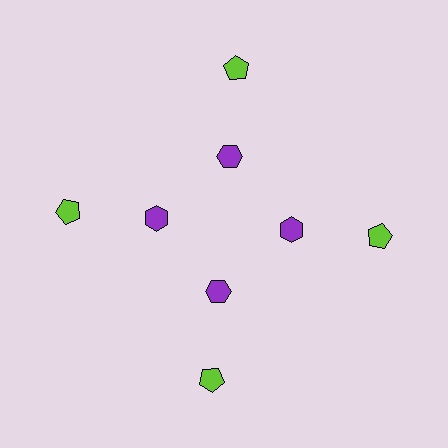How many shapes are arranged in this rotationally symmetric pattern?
There are 8 shapes, arranged in 4 groups of 2.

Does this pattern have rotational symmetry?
Yes, this pattern has 4-fold rotational symmetry. It looks the same after rotating 90 degrees around the center.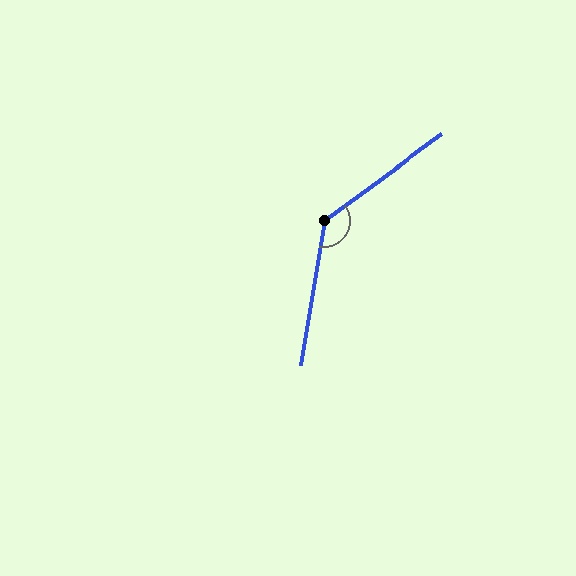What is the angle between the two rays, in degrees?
Approximately 135 degrees.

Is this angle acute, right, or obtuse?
It is obtuse.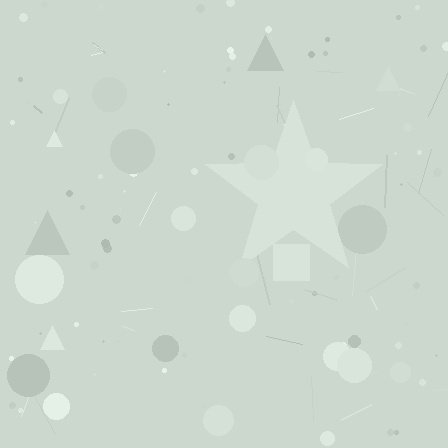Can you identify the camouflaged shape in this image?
The camouflaged shape is a star.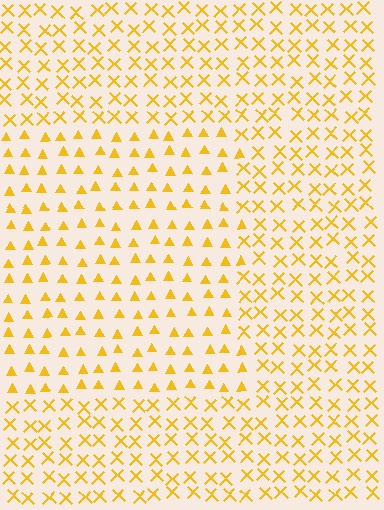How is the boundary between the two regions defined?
The boundary is defined by a change in element shape: triangles inside vs. X marks outside. All elements share the same color and spacing.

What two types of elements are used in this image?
The image uses triangles inside the rectangle region and X marks outside it.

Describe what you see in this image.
The image is filled with small yellow elements arranged in a uniform grid. A rectangle-shaped region contains triangles, while the surrounding area contains X marks. The boundary is defined purely by the change in element shape.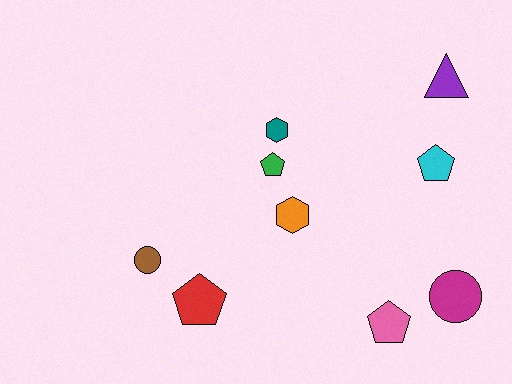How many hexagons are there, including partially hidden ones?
There are 2 hexagons.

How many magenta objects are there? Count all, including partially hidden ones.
There is 1 magenta object.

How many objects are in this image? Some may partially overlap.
There are 9 objects.